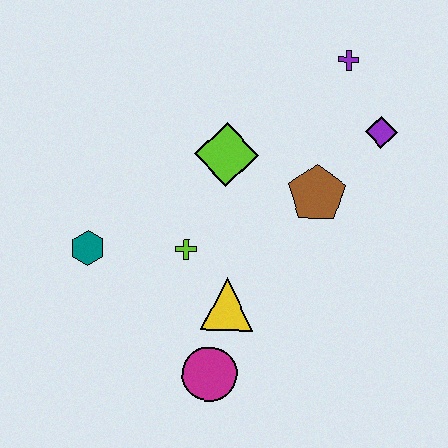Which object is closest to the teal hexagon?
The lime cross is closest to the teal hexagon.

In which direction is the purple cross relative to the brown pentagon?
The purple cross is above the brown pentagon.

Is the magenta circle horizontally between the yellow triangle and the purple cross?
No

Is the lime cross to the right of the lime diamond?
No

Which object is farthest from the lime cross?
The purple cross is farthest from the lime cross.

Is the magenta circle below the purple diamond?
Yes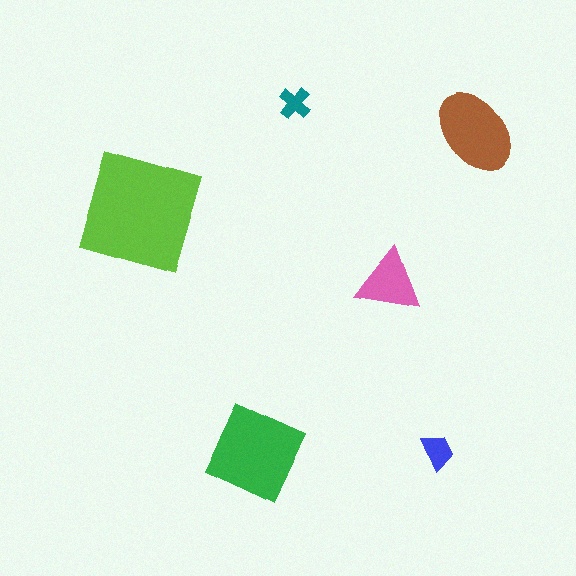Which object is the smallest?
The teal cross.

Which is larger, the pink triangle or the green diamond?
The green diamond.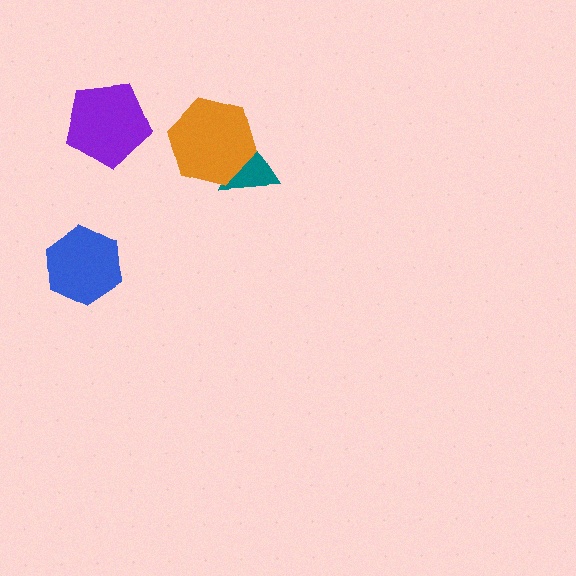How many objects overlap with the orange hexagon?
1 object overlaps with the orange hexagon.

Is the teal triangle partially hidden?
Yes, it is partially covered by another shape.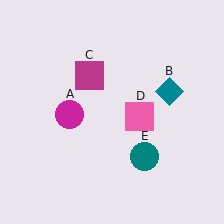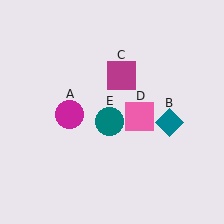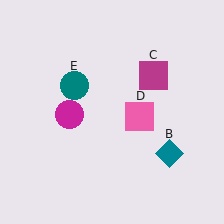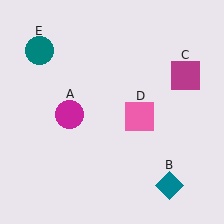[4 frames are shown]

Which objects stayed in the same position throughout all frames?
Magenta circle (object A) and pink square (object D) remained stationary.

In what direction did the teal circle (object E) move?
The teal circle (object E) moved up and to the left.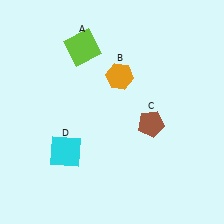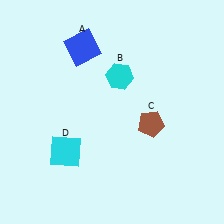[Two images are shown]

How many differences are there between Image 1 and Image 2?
There are 2 differences between the two images.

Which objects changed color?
A changed from lime to blue. B changed from orange to cyan.